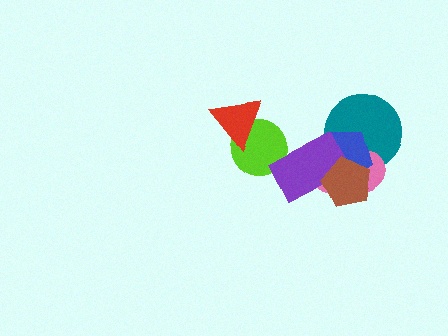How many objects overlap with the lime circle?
2 objects overlap with the lime circle.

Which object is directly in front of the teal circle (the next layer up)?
The pink ellipse is directly in front of the teal circle.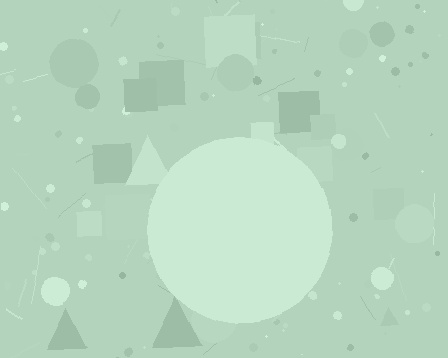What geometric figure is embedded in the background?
A circle is embedded in the background.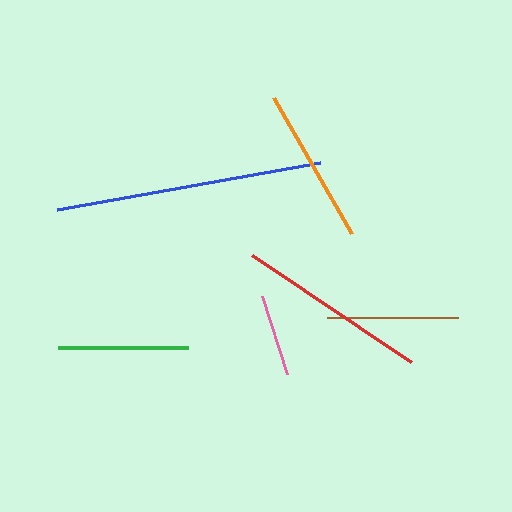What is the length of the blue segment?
The blue segment is approximately 268 pixels long.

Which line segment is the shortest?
The pink line is the shortest at approximately 82 pixels.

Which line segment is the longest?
The blue line is the longest at approximately 268 pixels.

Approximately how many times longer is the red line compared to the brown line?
The red line is approximately 1.5 times the length of the brown line.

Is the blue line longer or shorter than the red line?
The blue line is longer than the red line.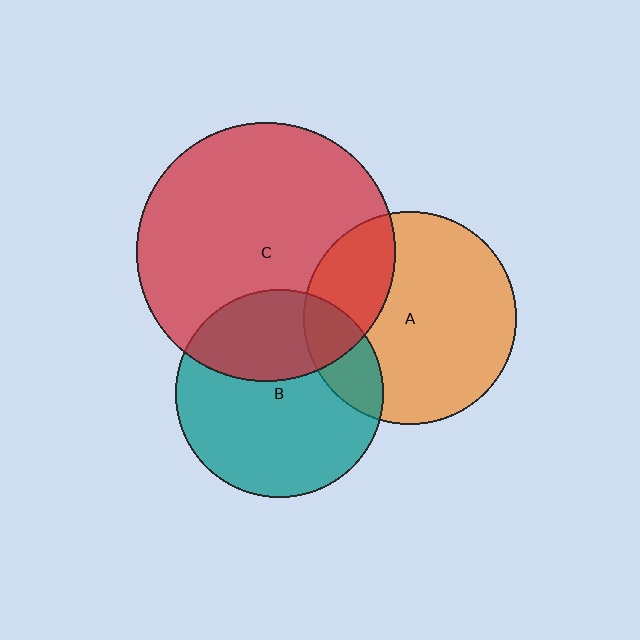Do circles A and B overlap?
Yes.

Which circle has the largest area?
Circle C (red).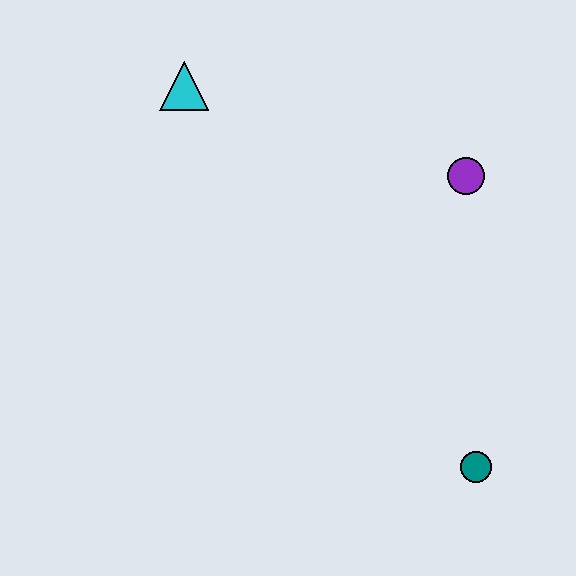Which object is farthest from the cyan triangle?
The teal circle is farthest from the cyan triangle.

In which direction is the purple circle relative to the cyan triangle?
The purple circle is to the right of the cyan triangle.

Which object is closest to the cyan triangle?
The purple circle is closest to the cyan triangle.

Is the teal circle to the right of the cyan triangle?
Yes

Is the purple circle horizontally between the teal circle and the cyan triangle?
Yes